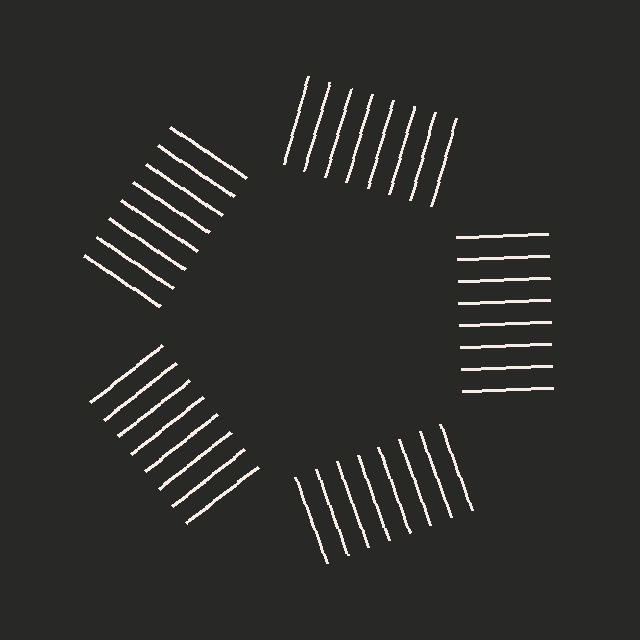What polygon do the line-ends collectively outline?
An illusory pentagon — the line segments terminate on its edges but no continuous stroke is drawn.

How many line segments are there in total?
40 — 8 along each of the 5 edges.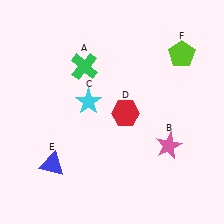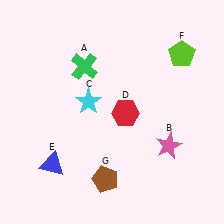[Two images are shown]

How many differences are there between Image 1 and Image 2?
There is 1 difference between the two images.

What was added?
A brown pentagon (G) was added in Image 2.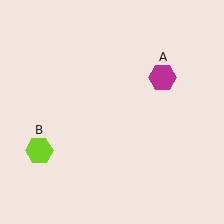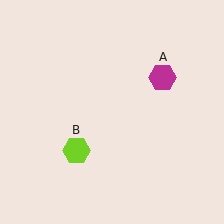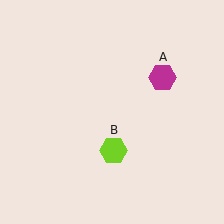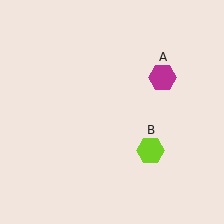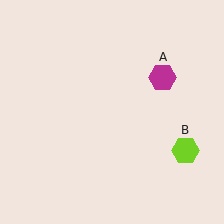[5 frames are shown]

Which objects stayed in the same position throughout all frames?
Magenta hexagon (object A) remained stationary.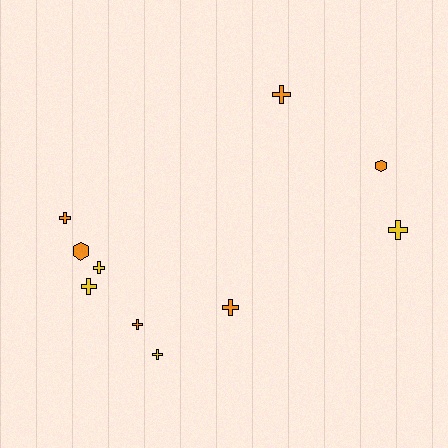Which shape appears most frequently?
Cross, with 8 objects.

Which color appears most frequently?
Orange, with 6 objects.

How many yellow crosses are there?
There are 4 yellow crosses.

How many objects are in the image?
There are 10 objects.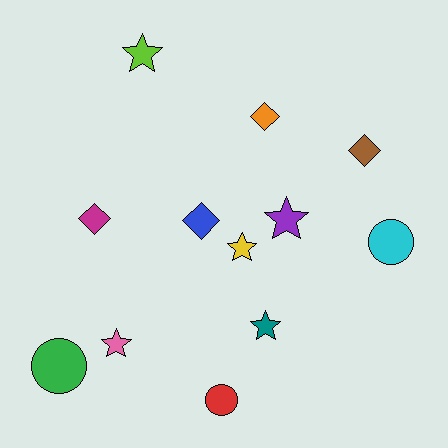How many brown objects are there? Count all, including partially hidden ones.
There is 1 brown object.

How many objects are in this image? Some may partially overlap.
There are 12 objects.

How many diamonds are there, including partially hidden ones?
There are 4 diamonds.